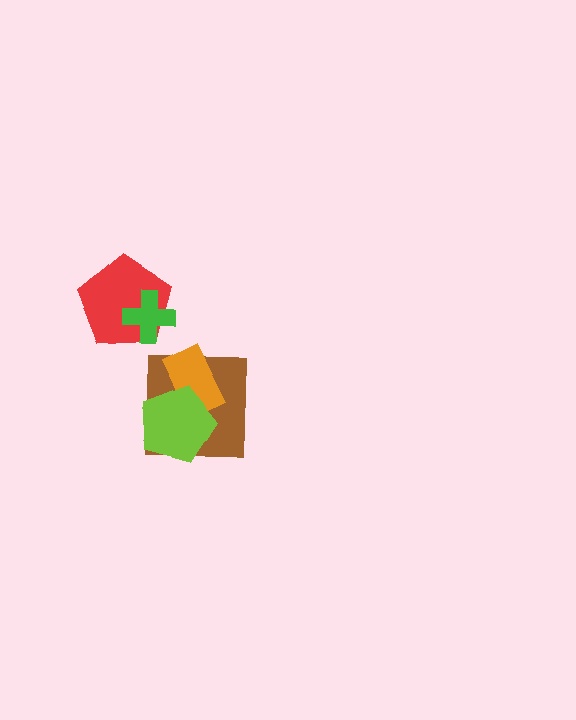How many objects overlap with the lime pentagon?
2 objects overlap with the lime pentagon.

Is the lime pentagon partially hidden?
No, no other shape covers it.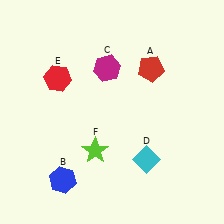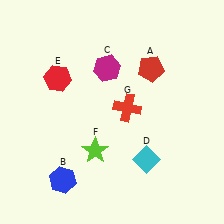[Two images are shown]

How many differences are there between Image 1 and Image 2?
There is 1 difference between the two images.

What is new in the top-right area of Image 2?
A red cross (G) was added in the top-right area of Image 2.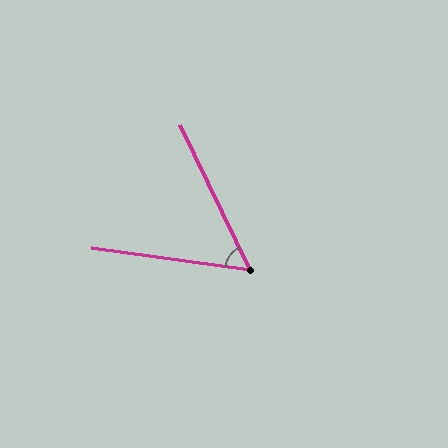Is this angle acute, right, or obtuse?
It is acute.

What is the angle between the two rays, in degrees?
Approximately 56 degrees.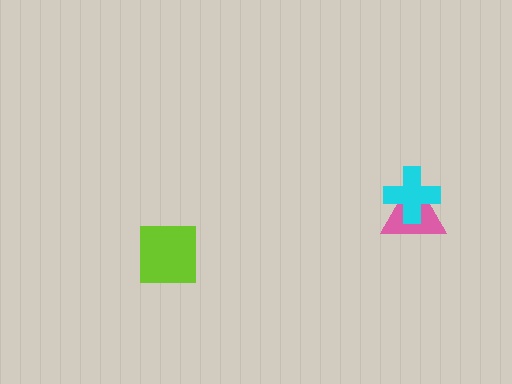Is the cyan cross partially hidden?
No, no other shape covers it.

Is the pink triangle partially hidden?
Yes, it is partially covered by another shape.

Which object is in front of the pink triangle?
The cyan cross is in front of the pink triangle.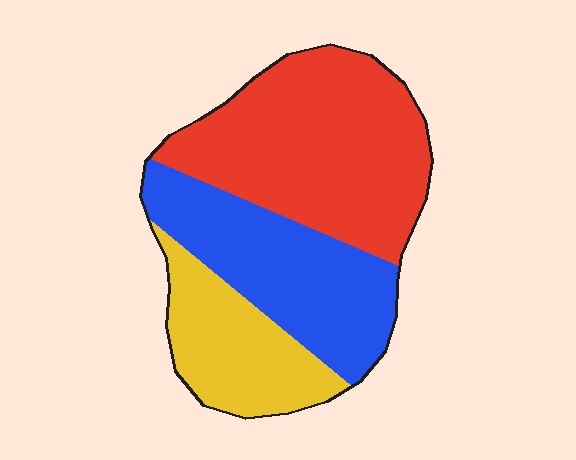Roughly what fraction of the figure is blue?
Blue takes up about one third (1/3) of the figure.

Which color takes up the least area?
Yellow, at roughly 20%.